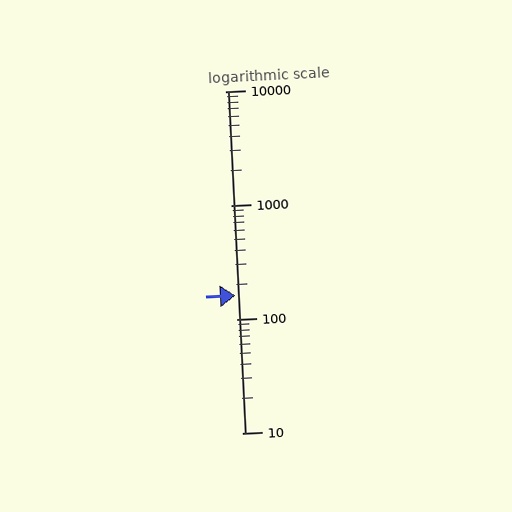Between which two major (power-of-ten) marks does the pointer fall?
The pointer is between 100 and 1000.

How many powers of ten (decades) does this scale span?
The scale spans 3 decades, from 10 to 10000.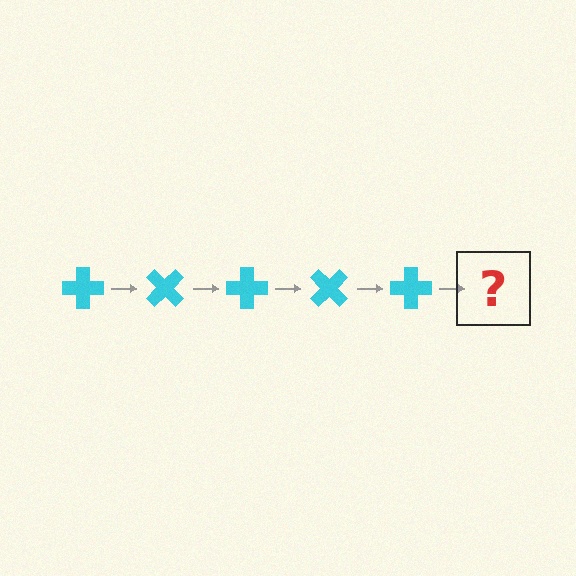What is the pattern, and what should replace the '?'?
The pattern is that the cross rotates 45 degrees each step. The '?' should be a cyan cross rotated 225 degrees.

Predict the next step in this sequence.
The next step is a cyan cross rotated 225 degrees.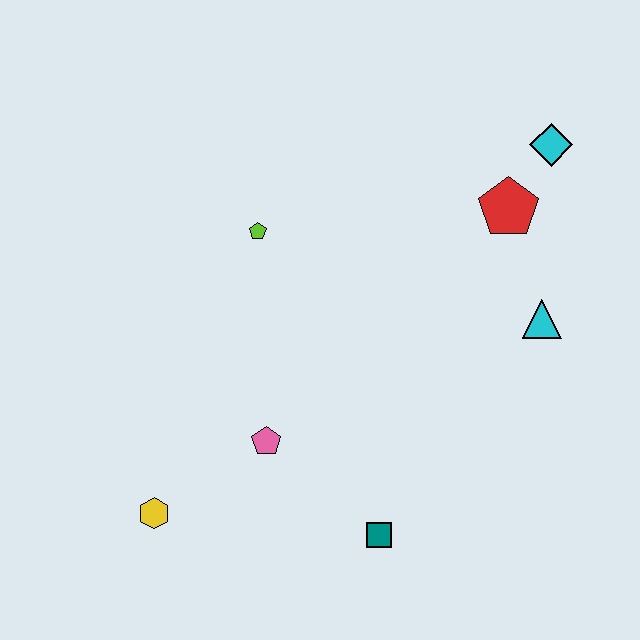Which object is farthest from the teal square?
The cyan diamond is farthest from the teal square.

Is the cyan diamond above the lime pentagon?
Yes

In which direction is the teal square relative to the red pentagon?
The teal square is below the red pentagon.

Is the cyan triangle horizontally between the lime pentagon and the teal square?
No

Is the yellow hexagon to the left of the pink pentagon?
Yes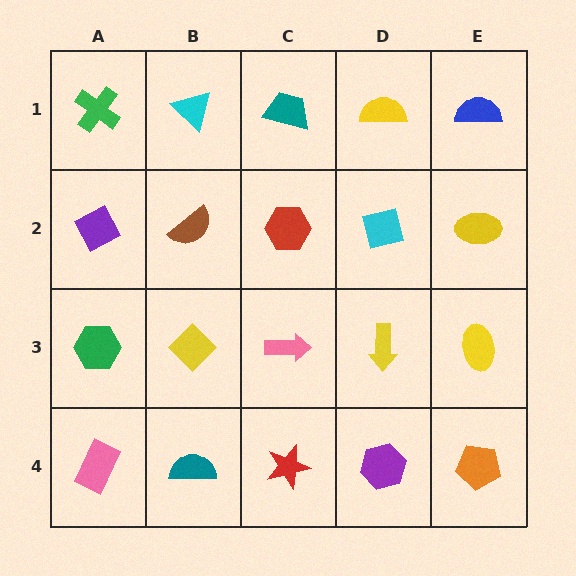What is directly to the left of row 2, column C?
A brown semicircle.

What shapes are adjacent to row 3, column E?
A yellow ellipse (row 2, column E), an orange pentagon (row 4, column E), a yellow arrow (row 3, column D).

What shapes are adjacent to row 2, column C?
A teal trapezoid (row 1, column C), a pink arrow (row 3, column C), a brown semicircle (row 2, column B), a cyan square (row 2, column D).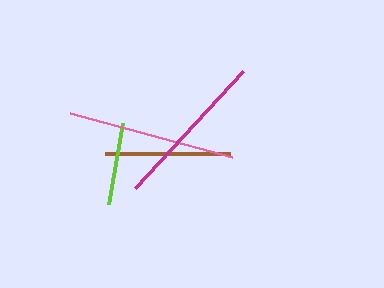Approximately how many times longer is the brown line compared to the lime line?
The brown line is approximately 1.5 times the length of the lime line.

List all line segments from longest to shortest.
From longest to shortest: pink, magenta, brown, lime.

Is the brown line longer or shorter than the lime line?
The brown line is longer than the lime line.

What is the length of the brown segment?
The brown segment is approximately 125 pixels long.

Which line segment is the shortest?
The lime line is the shortest at approximately 82 pixels.